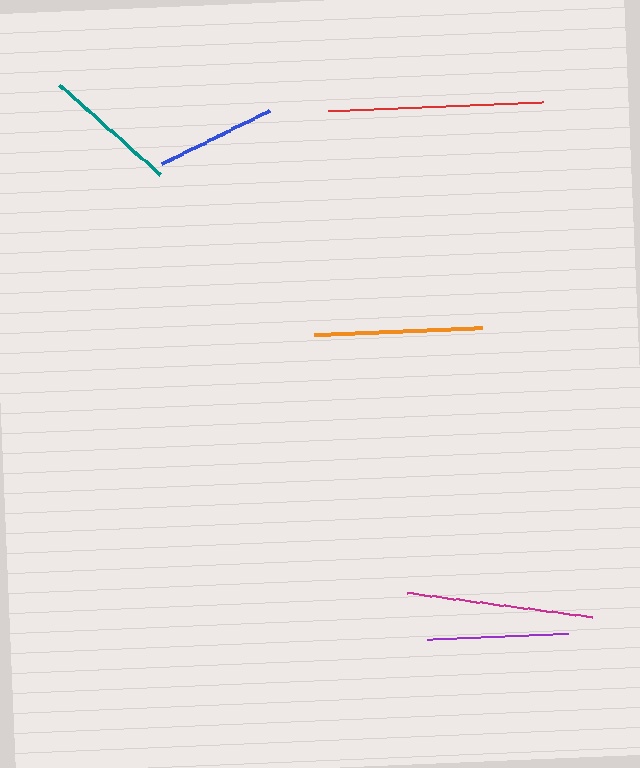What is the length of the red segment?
The red segment is approximately 216 pixels long.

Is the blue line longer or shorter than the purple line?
The purple line is longer than the blue line.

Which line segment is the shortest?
The blue line is the shortest at approximately 120 pixels.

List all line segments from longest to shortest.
From longest to shortest: red, magenta, orange, purple, teal, blue.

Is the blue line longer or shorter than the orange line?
The orange line is longer than the blue line.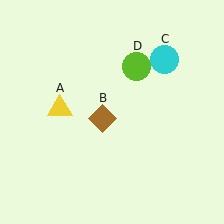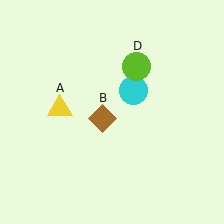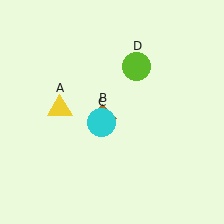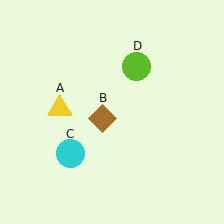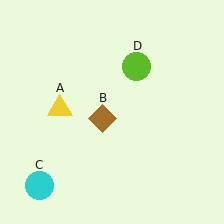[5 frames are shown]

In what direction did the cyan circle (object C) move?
The cyan circle (object C) moved down and to the left.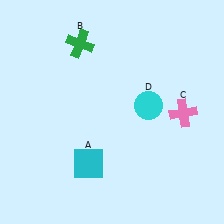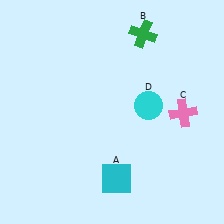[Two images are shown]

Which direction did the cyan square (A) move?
The cyan square (A) moved right.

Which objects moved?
The objects that moved are: the cyan square (A), the green cross (B).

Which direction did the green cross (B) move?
The green cross (B) moved right.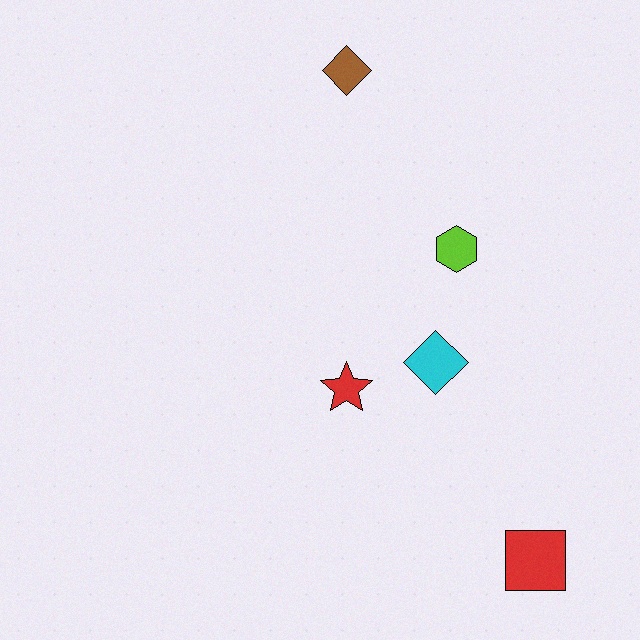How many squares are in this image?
There is 1 square.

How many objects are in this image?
There are 5 objects.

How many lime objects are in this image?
There is 1 lime object.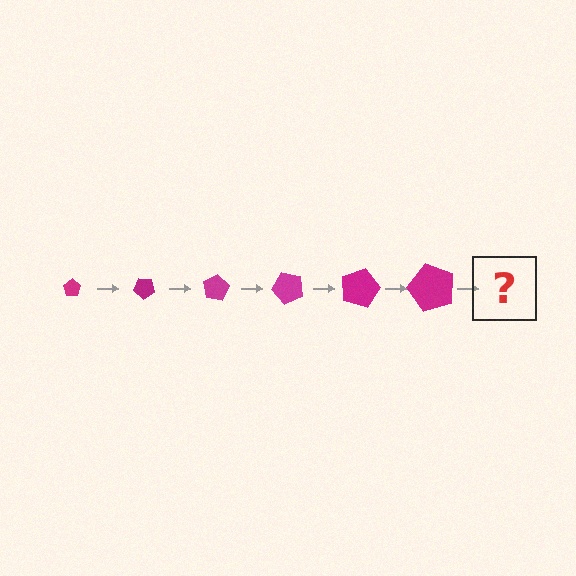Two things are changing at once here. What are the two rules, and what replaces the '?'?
The two rules are that the pentagon grows larger each step and it rotates 40 degrees each step. The '?' should be a pentagon, larger than the previous one and rotated 240 degrees from the start.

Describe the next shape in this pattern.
It should be a pentagon, larger than the previous one and rotated 240 degrees from the start.